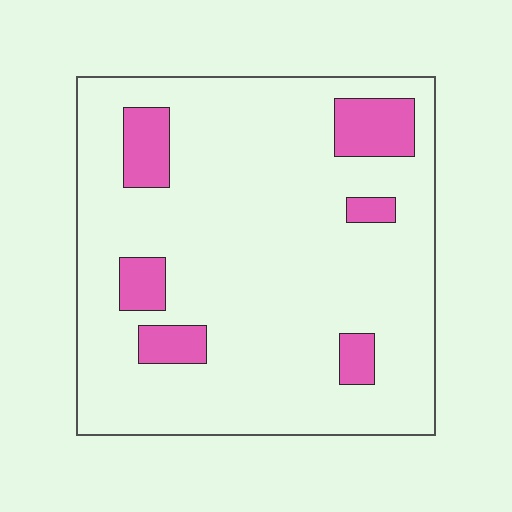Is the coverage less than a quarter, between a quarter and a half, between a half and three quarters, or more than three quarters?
Less than a quarter.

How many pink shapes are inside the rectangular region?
6.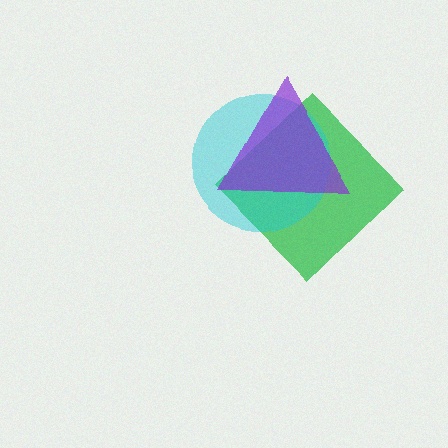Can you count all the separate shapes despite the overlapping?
Yes, there are 3 separate shapes.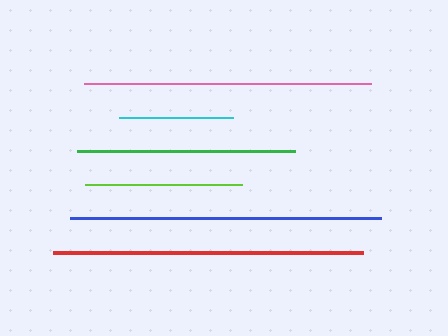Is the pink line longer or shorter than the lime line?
The pink line is longer than the lime line.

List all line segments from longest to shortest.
From longest to shortest: blue, red, pink, green, lime, cyan.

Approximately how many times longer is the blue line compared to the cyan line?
The blue line is approximately 2.7 times the length of the cyan line.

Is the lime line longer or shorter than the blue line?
The blue line is longer than the lime line.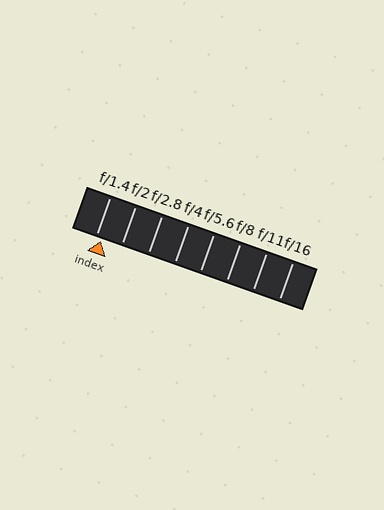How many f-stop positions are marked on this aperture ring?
There are 8 f-stop positions marked.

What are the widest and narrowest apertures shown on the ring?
The widest aperture shown is f/1.4 and the narrowest is f/16.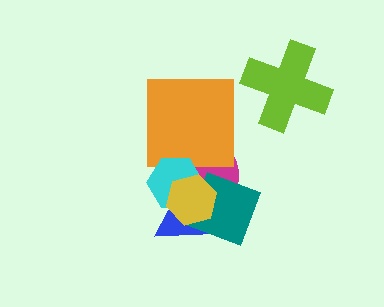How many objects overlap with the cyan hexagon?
5 objects overlap with the cyan hexagon.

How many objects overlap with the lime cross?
0 objects overlap with the lime cross.